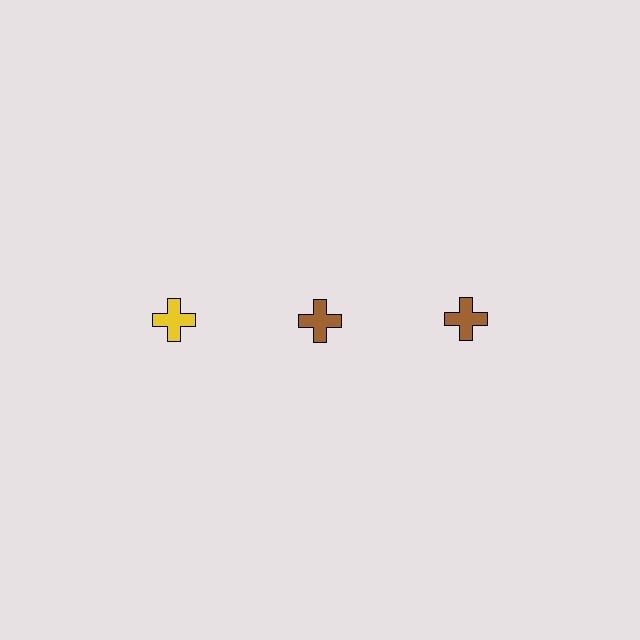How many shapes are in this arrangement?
There are 3 shapes arranged in a grid pattern.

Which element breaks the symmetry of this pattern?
The yellow cross in the top row, leftmost column breaks the symmetry. All other shapes are brown crosses.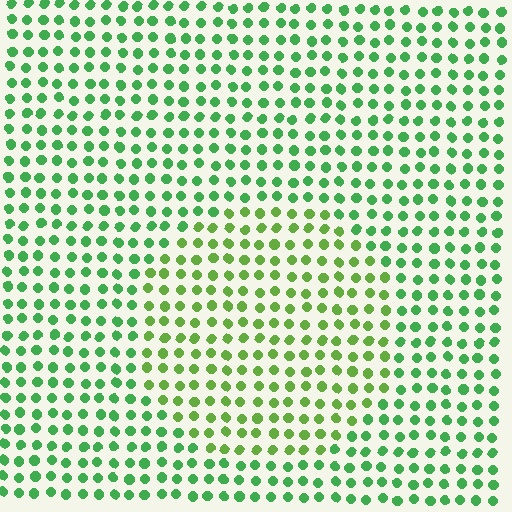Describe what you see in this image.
The image is filled with small green elements in a uniform arrangement. A circle-shaped region is visible where the elements are tinted to a slightly different hue, forming a subtle color boundary.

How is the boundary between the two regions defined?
The boundary is defined purely by a slight shift in hue (about 29 degrees). Spacing, size, and orientation are identical on both sides.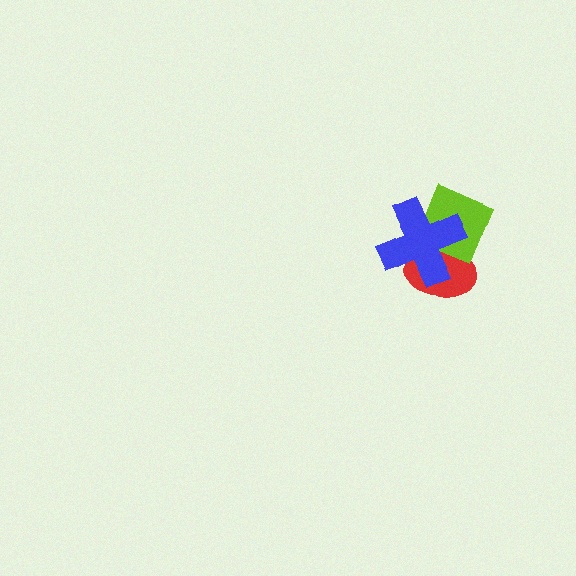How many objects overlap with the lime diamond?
2 objects overlap with the lime diamond.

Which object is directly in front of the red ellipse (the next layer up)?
The lime diamond is directly in front of the red ellipse.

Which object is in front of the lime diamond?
The blue cross is in front of the lime diamond.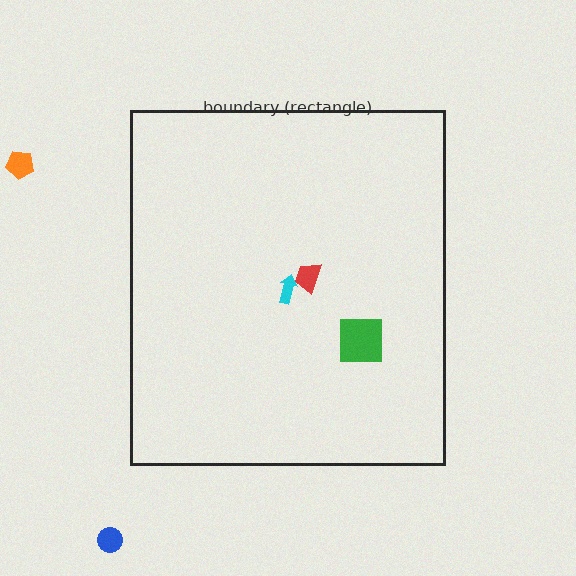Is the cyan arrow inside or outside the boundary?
Inside.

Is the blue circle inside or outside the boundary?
Outside.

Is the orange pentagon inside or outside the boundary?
Outside.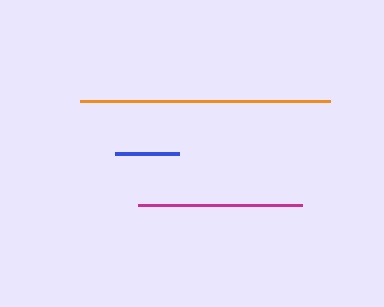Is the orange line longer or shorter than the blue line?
The orange line is longer than the blue line.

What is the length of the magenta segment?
The magenta segment is approximately 164 pixels long.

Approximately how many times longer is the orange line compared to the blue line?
The orange line is approximately 3.9 times the length of the blue line.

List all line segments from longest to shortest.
From longest to shortest: orange, magenta, blue.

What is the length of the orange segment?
The orange segment is approximately 250 pixels long.